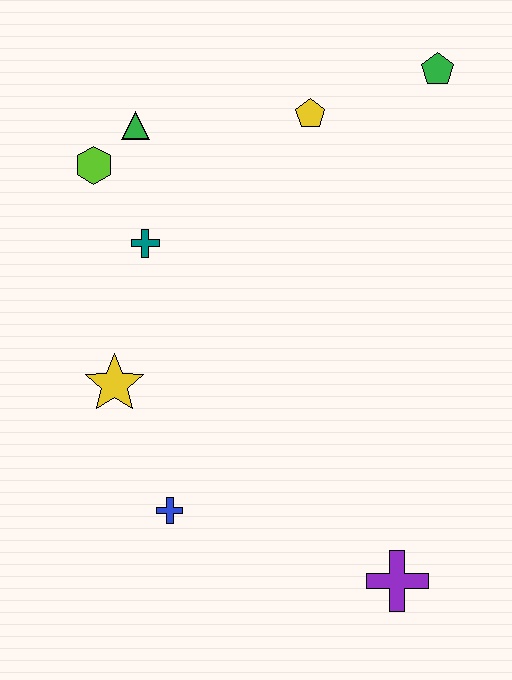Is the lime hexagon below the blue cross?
No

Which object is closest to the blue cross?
The yellow star is closest to the blue cross.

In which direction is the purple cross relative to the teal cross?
The purple cross is below the teal cross.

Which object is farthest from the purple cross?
The green triangle is farthest from the purple cross.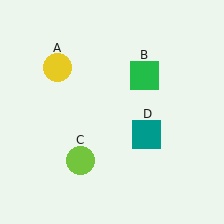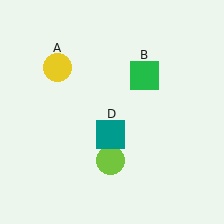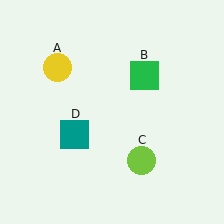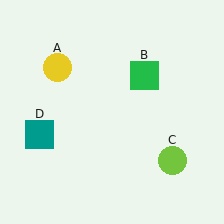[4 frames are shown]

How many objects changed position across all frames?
2 objects changed position: lime circle (object C), teal square (object D).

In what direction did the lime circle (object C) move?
The lime circle (object C) moved right.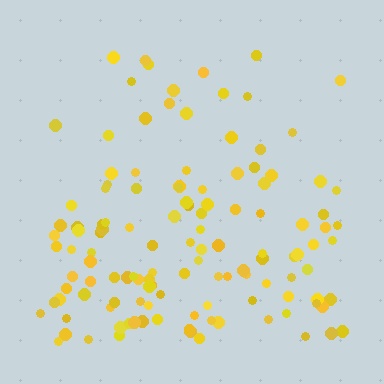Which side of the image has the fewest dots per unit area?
The top.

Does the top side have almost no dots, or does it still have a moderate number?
Still a moderate number, just noticeably fewer than the bottom.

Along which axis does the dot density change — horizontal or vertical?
Vertical.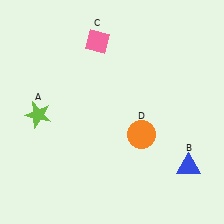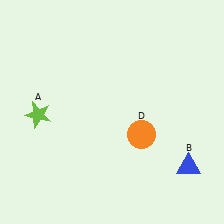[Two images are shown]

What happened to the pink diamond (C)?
The pink diamond (C) was removed in Image 2. It was in the top-left area of Image 1.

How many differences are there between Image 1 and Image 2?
There is 1 difference between the two images.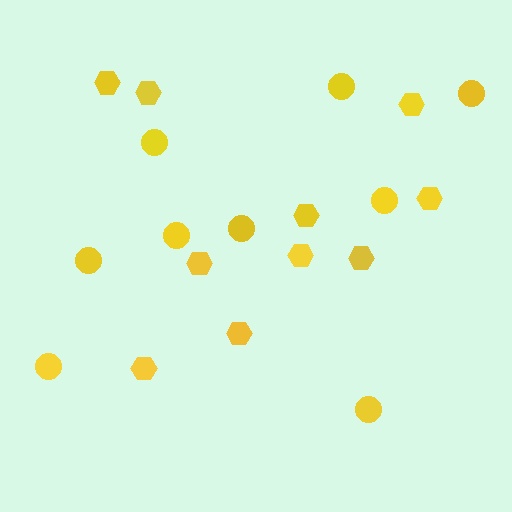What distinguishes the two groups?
There are 2 groups: one group of hexagons (10) and one group of circles (9).